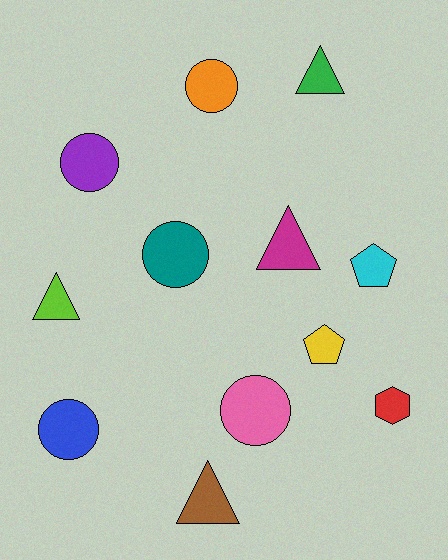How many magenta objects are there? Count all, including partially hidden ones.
There is 1 magenta object.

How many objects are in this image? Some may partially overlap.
There are 12 objects.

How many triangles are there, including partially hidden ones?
There are 4 triangles.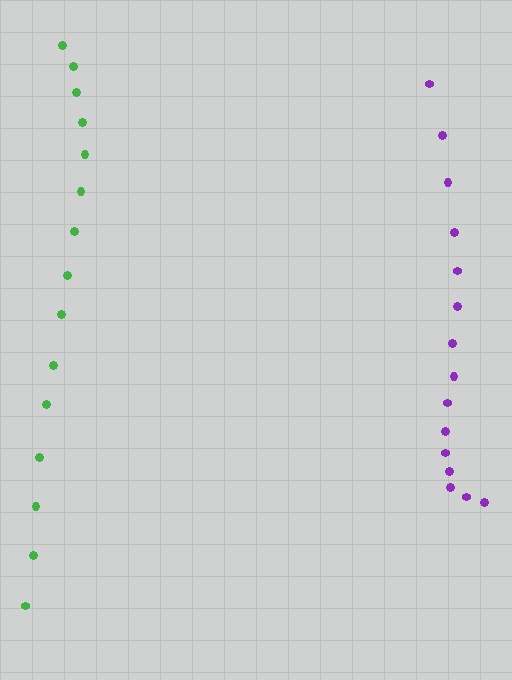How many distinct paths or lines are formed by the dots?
There are 2 distinct paths.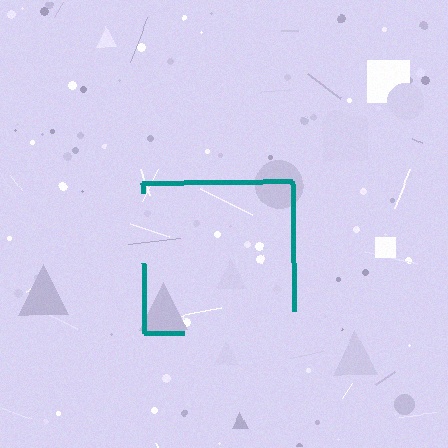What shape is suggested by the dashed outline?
The dashed outline suggests a square.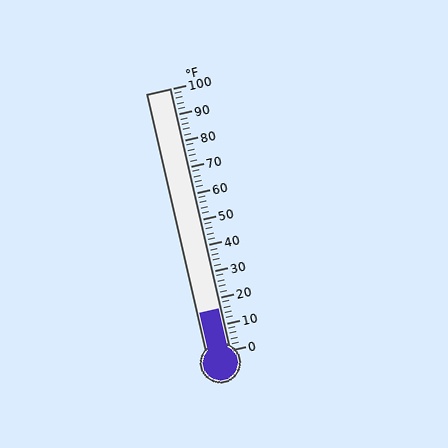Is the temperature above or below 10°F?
The temperature is above 10°F.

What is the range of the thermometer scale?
The thermometer scale ranges from 0°F to 100°F.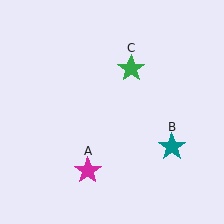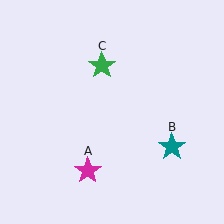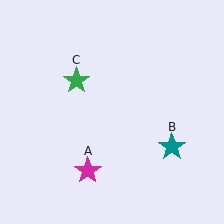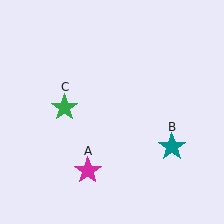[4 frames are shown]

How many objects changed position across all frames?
1 object changed position: green star (object C).